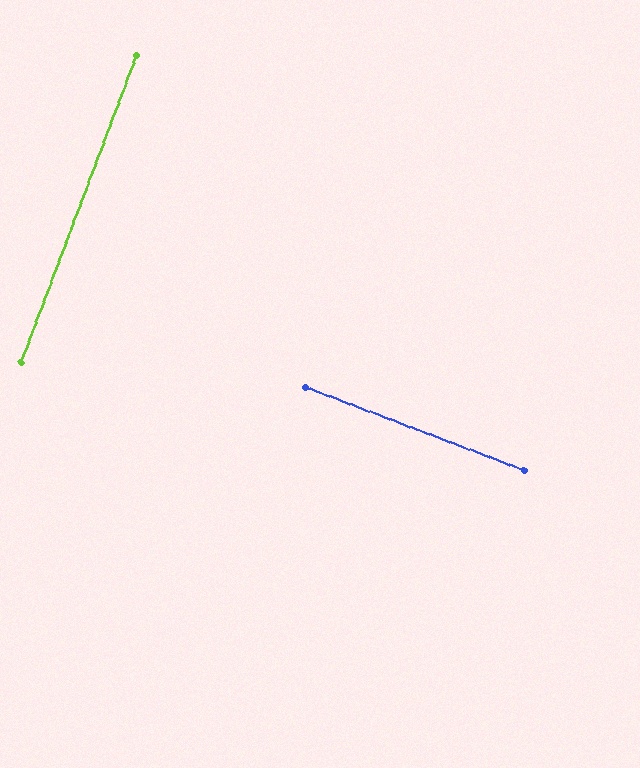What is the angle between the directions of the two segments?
Approximately 90 degrees.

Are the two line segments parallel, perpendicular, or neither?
Perpendicular — they meet at approximately 90°.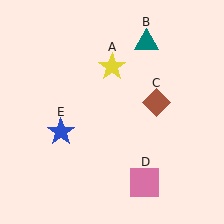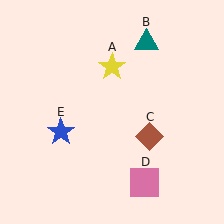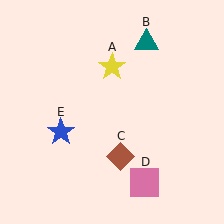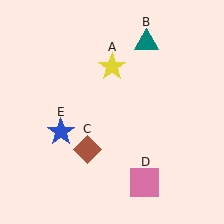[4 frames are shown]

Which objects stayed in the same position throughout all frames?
Yellow star (object A) and teal triangle (object B) and pink square (object D) and blue star (object E) remained stationary.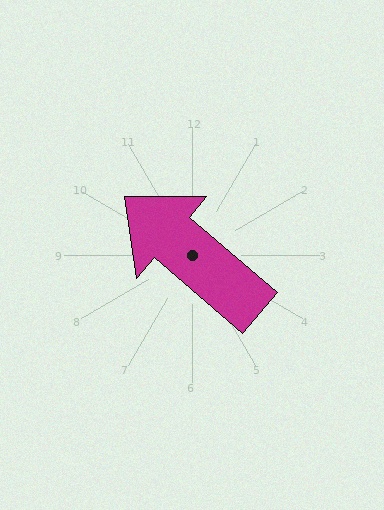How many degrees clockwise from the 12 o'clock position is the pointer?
Approximately 311 degrees.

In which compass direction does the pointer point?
Northwest.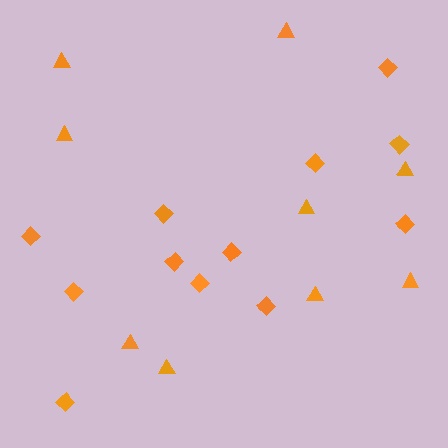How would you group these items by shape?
There are 2 groups: one group of diamonds (12) and one group of triangles (9).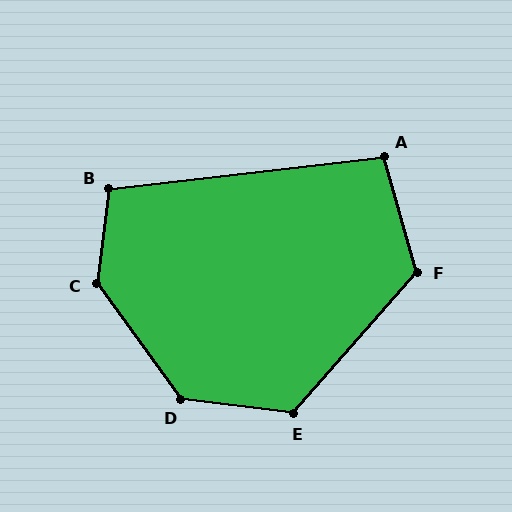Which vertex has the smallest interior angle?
A, at approximately 99 degrees.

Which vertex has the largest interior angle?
C, at approximately 137 degrees.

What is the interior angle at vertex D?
Approximately 133 degrees (obtuse).